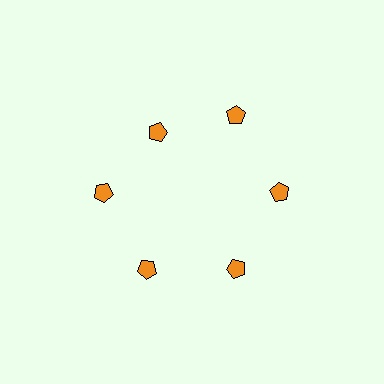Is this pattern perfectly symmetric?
No. The 6 orange pentagons are arranged in a ring, but one element near the 11 o'clock position is pulled inward toward the center, breaking the 6-fold rotational symmetry.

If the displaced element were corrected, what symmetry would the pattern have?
It would have 6-fold rotational symmetry — the pattern would map onto itself every 60 degrees.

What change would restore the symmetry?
The symmetry would be restored by moving it outward, back onto the ring so that all 6 pentagons sit at equal angles and equal distance from the center.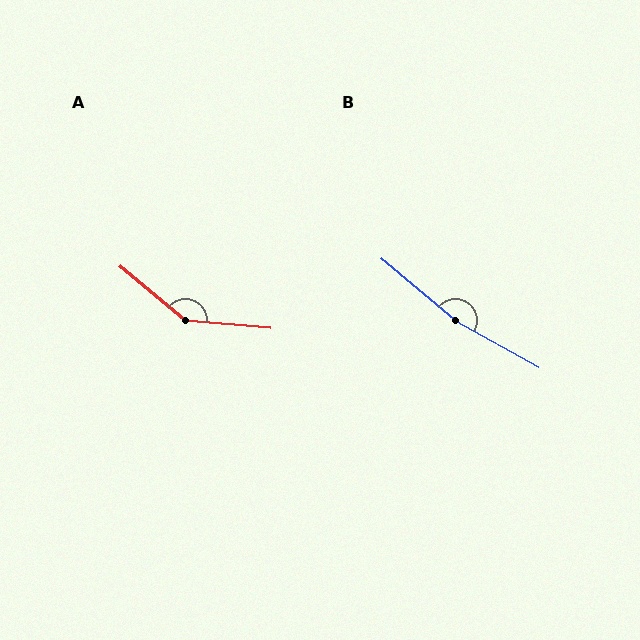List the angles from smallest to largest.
A (145°), B (170°).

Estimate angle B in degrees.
Approximately 170 degrees.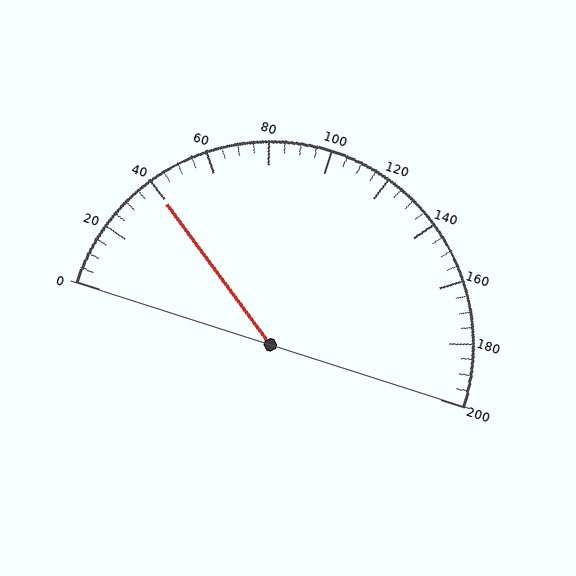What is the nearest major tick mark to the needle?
The nearest major tick mark is 40.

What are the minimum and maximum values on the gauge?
The gauge ranges from 0 to 200.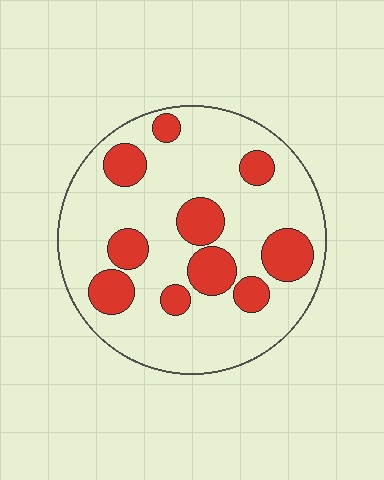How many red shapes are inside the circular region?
10.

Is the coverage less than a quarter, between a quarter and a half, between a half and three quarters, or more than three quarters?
Less than a quarter.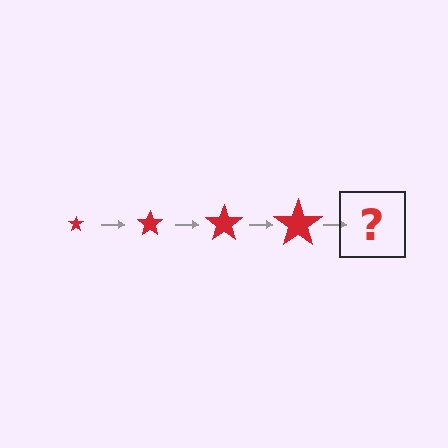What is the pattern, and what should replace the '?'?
The pattern is that the star gets progressively larger each step. The '?' should be a red star, larger than the previous one.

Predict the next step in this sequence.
The next step is a red star, larger than the previous one.